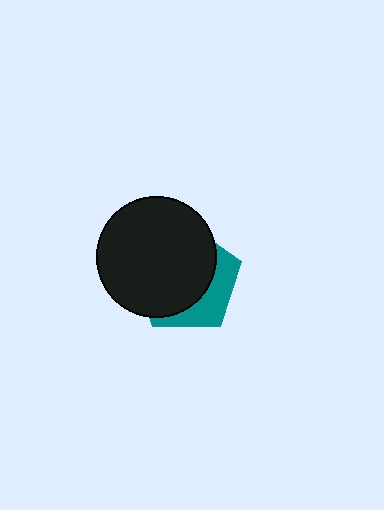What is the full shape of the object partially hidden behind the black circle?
The partially hidden object is a teal pentagon.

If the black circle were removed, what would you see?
You would see the complete teal pentagon.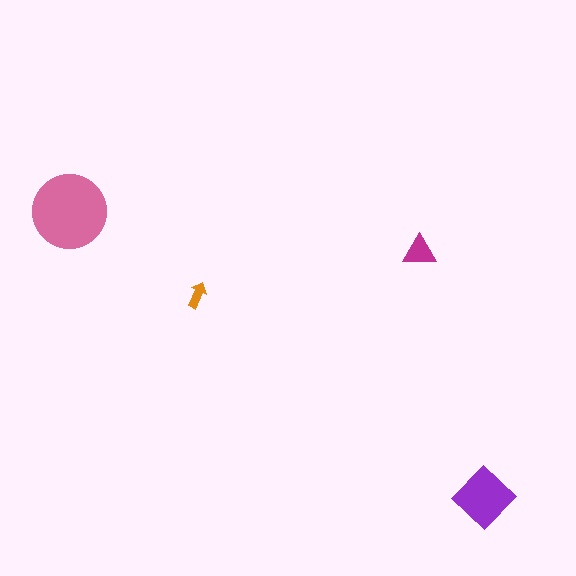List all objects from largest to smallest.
The pink circle, the purple diamond, the magenta triangle, the orange arrow.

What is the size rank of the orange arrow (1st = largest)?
4th.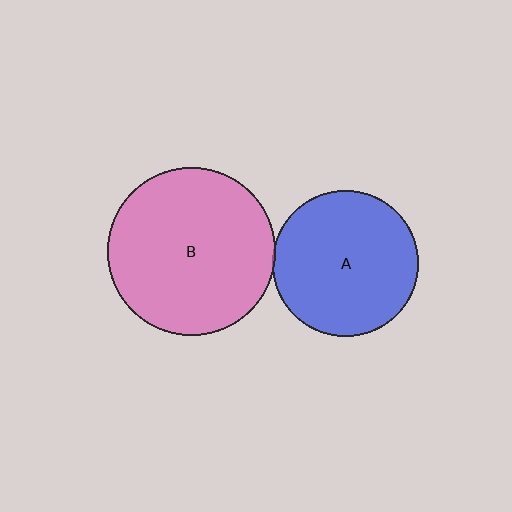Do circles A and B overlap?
Yes.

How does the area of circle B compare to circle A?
Approximately 1.3 times.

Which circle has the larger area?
Circle B (pink).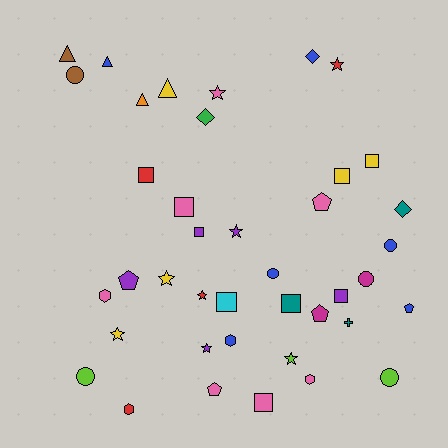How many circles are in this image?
There are 6 circles.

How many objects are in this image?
There are 40 objects.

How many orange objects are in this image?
There is 1 orange object.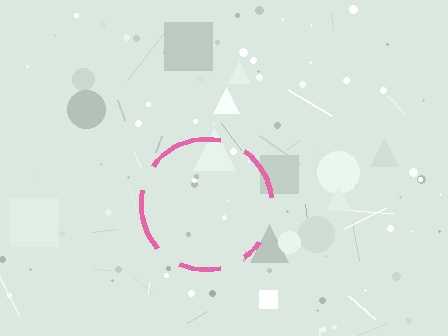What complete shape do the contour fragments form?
The contour fragments form a circle.